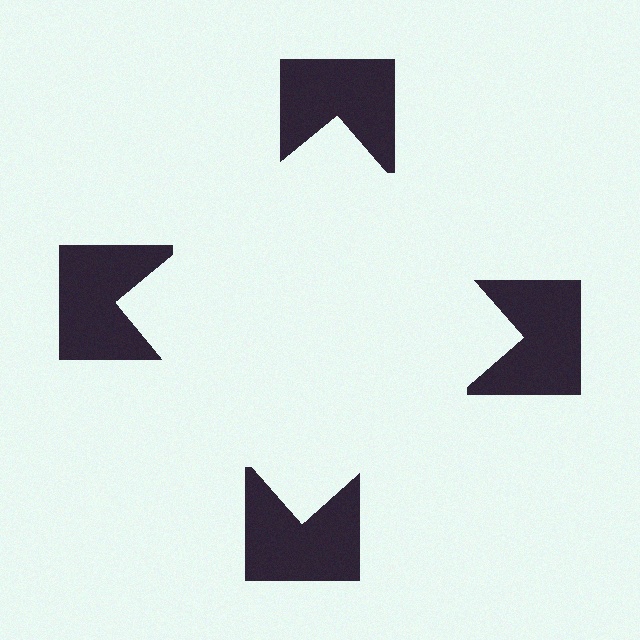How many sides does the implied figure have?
4 sides.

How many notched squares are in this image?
There are 4 — one at each vertex of the illusory square.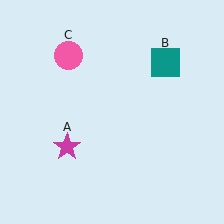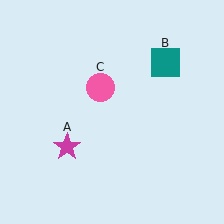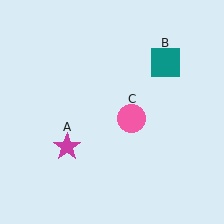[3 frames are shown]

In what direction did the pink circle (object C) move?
The pink circle (object C) moved down and to the right.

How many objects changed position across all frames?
1 object changed position: pink circle (object C).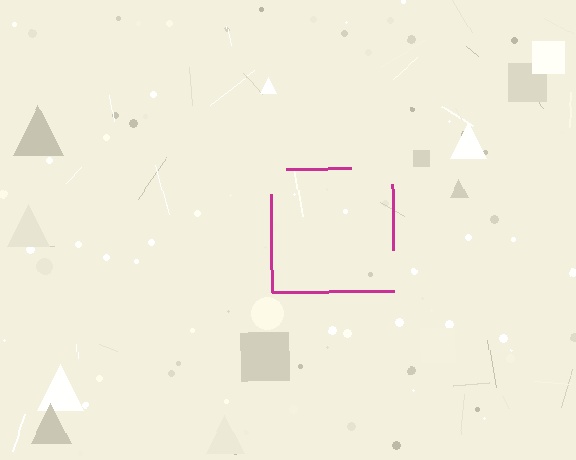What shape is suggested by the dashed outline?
The dashed outline suggests a square.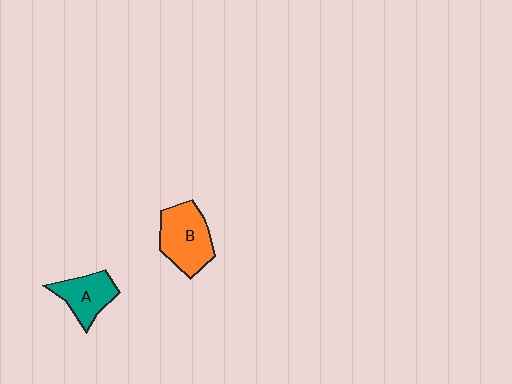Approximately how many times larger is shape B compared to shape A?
Approximately 1.4 times.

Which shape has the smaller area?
Shape A (teal).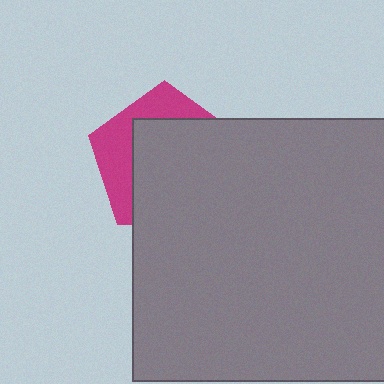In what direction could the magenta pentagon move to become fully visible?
The magenta pentagon could move toward the upper-left. That would shift it out from behind the gray square entirely.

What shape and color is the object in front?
The object in front is a gray square.